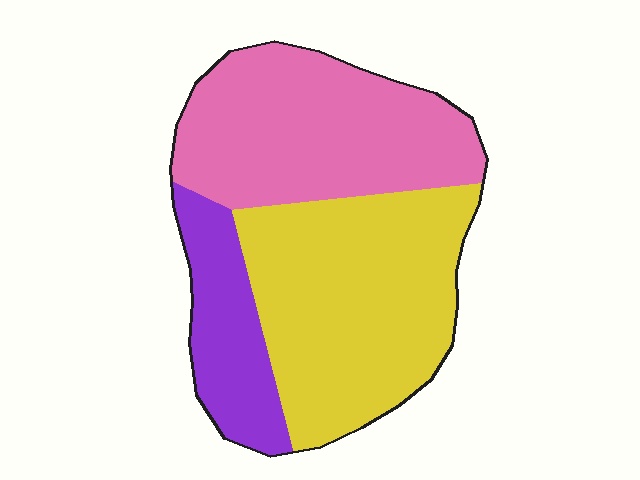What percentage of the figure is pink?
Pink takes up about three eighths (3/8) of the figure.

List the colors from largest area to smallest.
From largest to smallest: yellow, pink, purple.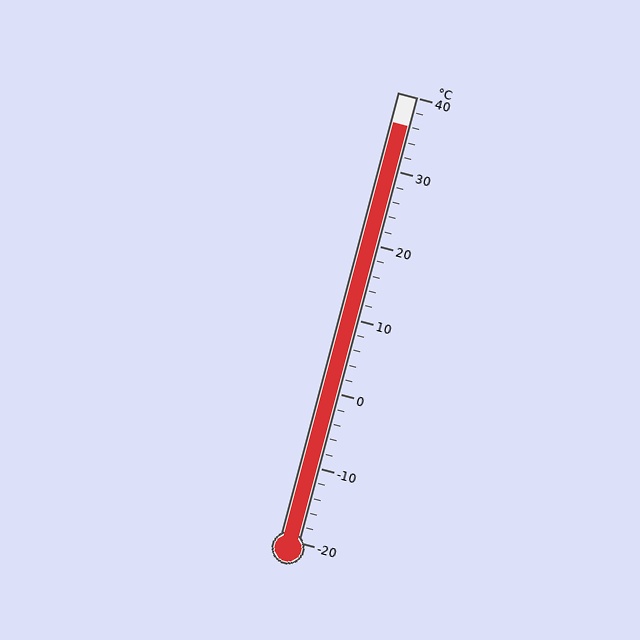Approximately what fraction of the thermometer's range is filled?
The thermometer is filled to approximately 95% of its range.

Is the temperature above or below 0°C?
The temperature is above 0°C.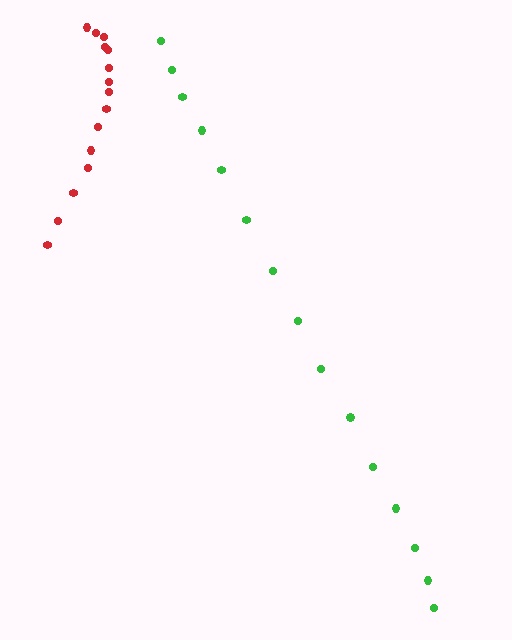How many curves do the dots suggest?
There are 2 distinct paths.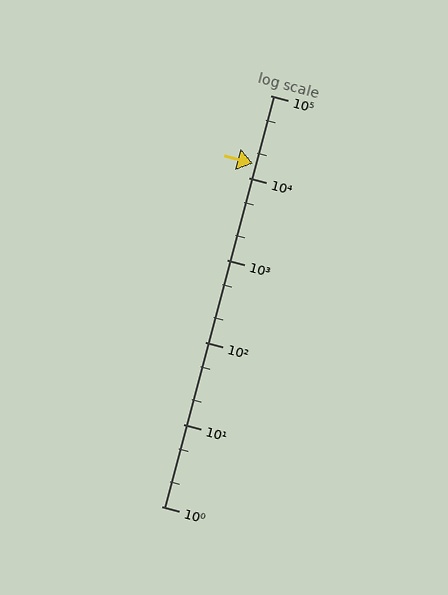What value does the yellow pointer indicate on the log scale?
The pointer indicates approximately 15000.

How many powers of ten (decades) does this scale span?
The scale spans 5 decades, from 1 to 100000.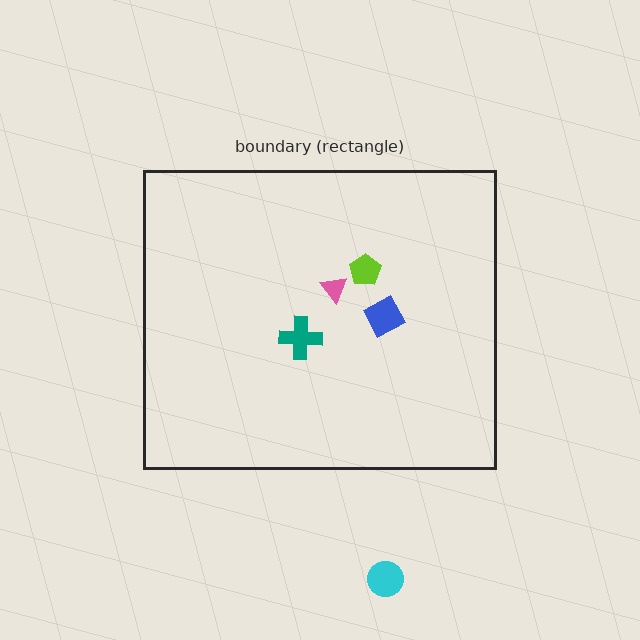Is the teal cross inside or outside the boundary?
Inside.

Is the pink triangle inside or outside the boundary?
Inside.